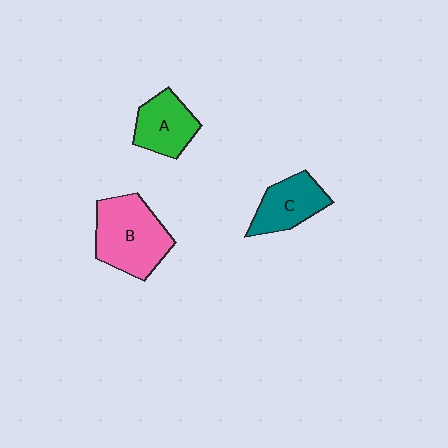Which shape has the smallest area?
Shape A (green).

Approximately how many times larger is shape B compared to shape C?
Approximately 1.5 times.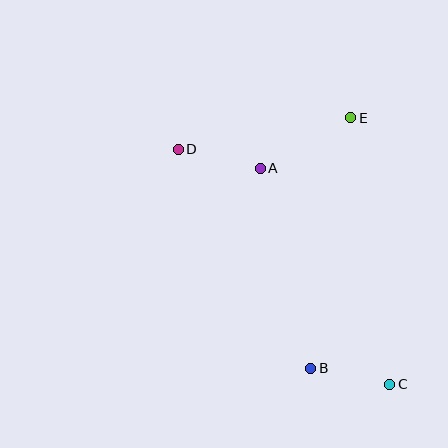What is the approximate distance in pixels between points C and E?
The distance between C and E is approximately 269 pixels.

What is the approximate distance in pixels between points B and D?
The distance between B and D is approximately 256 pixels.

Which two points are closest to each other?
Points B and C are closest to each other.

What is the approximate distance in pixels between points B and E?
The distance between B and E is approximately 253 pixels.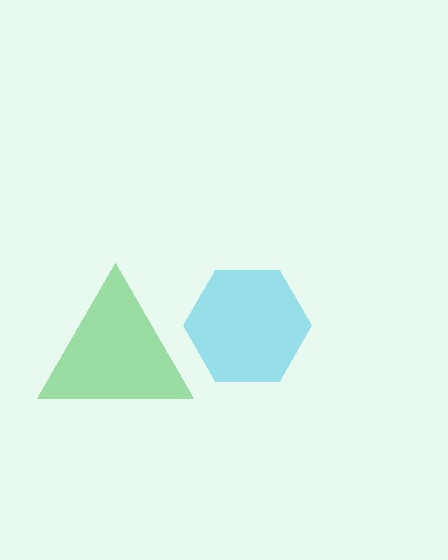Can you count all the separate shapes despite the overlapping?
Yes, there are 2 separate shapes.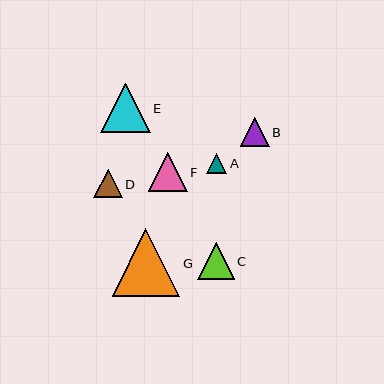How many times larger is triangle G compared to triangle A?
Triangle G is approximately 3.4 times the size of triangle A.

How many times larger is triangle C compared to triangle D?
Triangle C is approximately 1.3 times the size of triangle D.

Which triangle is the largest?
Triangle G is the largest with a size of approximately 67 pixels.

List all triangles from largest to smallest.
From largest to smallest: G, E, F, C, B, D, A.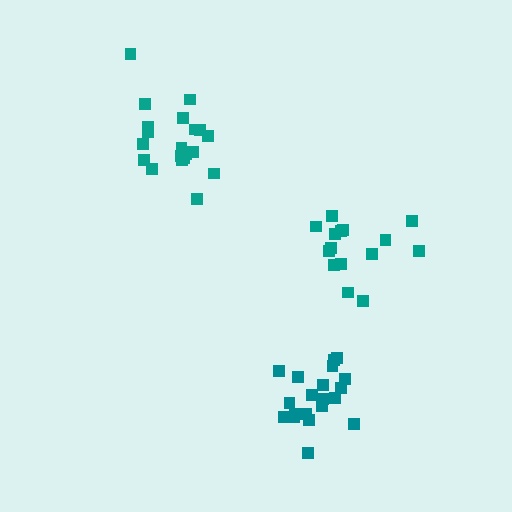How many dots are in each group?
Group 1: 15 dots, Group 2: 20 dots, Group 3: 20 dots (55 total).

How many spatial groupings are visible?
There are 3 spatial groupings.